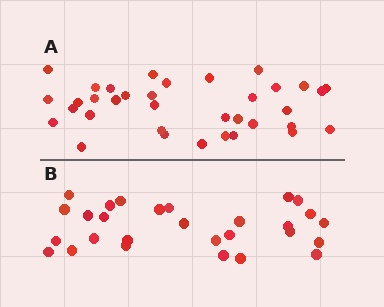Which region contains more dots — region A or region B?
Region A (the top region) has more dots.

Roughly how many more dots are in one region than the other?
Region A has roughly 8 or so more dots than region B.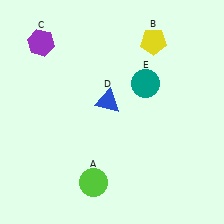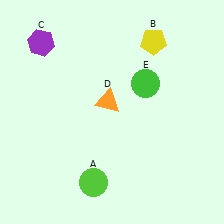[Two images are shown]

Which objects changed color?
D changed from blue to orange. E changed from teal to green.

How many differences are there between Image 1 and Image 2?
There are 2 differences between the two images.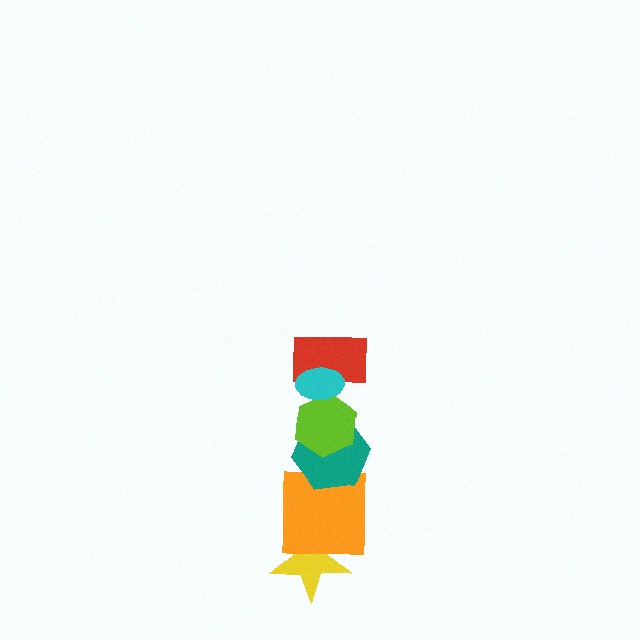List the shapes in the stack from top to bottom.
From top to bottom: the cyan ellipse, the red rectangle, the lime hexagon, the teal hexagon, the orange square, the yellow star.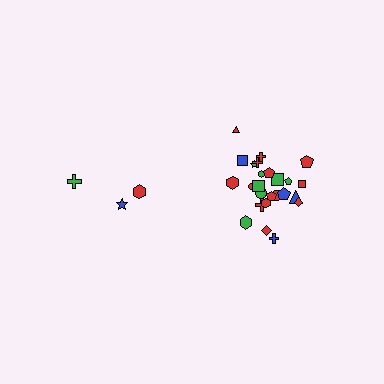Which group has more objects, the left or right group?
The right group.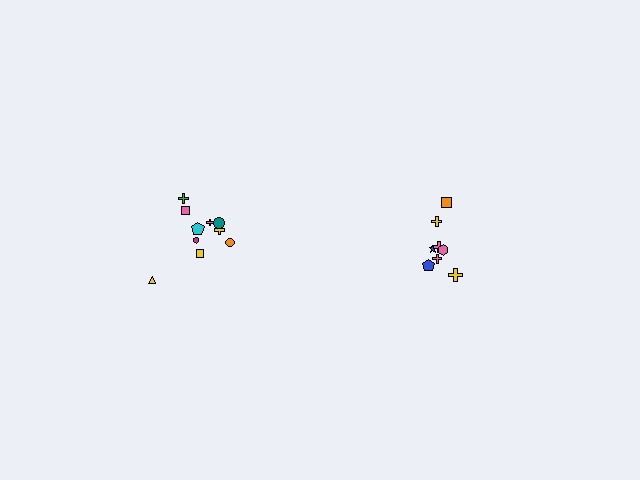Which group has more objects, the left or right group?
The left group.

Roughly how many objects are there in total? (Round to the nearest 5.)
Roughly 20 objects in total.